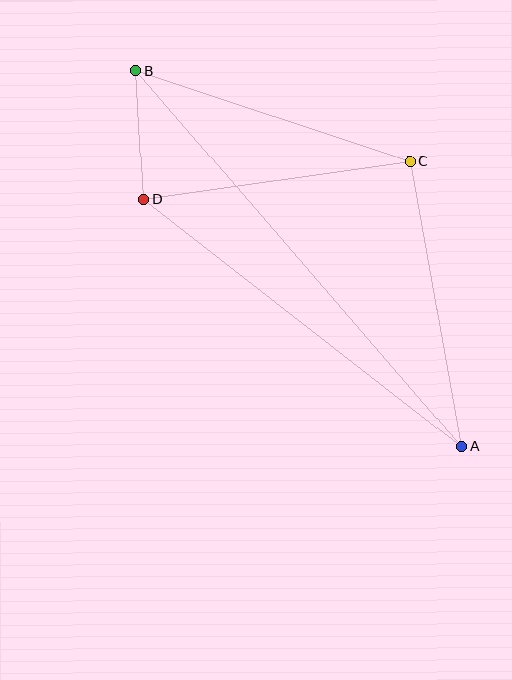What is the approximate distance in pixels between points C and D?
The distance between C and D is approximately 269 pixels.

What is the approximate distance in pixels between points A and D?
The distance between A and D is approximately 403 pixels.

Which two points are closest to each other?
Points B and D are closest to each other.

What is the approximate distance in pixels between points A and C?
The distance between A and C is approximately 290 pixels.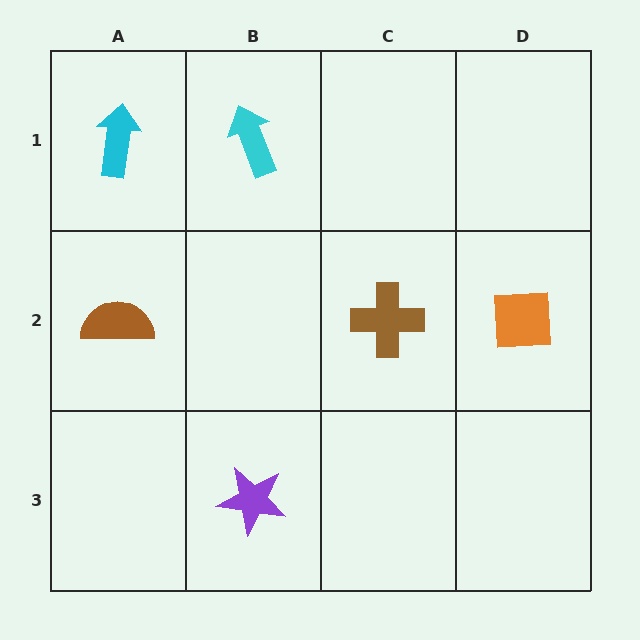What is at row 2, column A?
A brown semicircle.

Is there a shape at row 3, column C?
No, that cell is empty.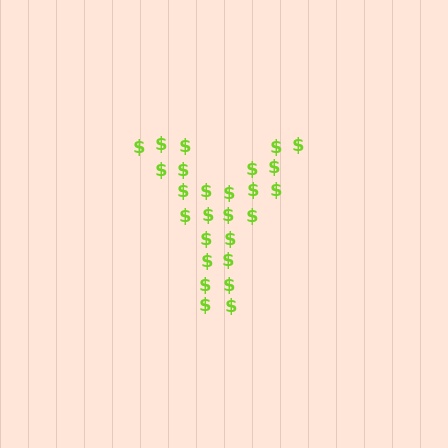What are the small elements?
The small elements are dollar signs.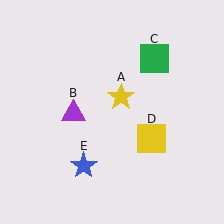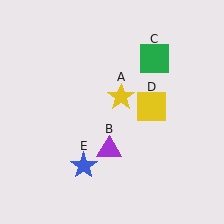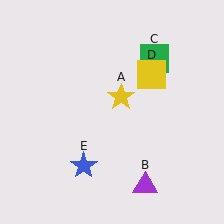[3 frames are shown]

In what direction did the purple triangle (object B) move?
The purple triangle (object B) moved down and to the right.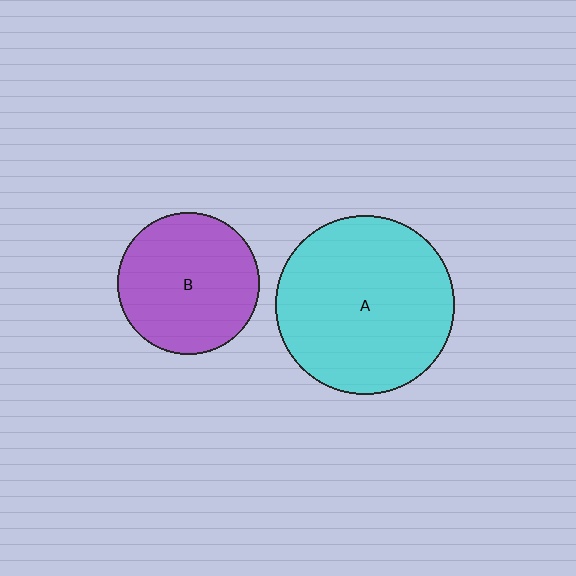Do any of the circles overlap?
No, none of the circles overlap.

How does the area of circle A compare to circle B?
Approximately 1.6 times.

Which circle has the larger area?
Circle A (cyan).